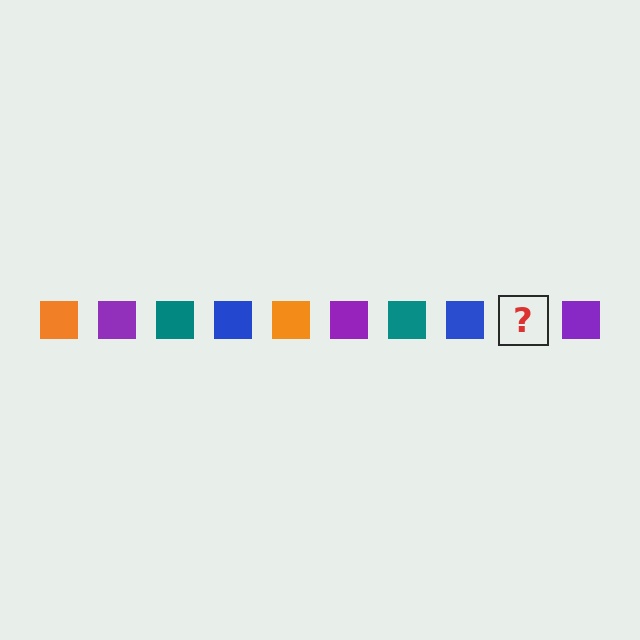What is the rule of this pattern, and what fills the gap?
The rule is that the pattern cycles through orange, purple, teal, blue squares. The gap should be filled with an orange square.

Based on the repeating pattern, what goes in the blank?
The blank should be an orange square.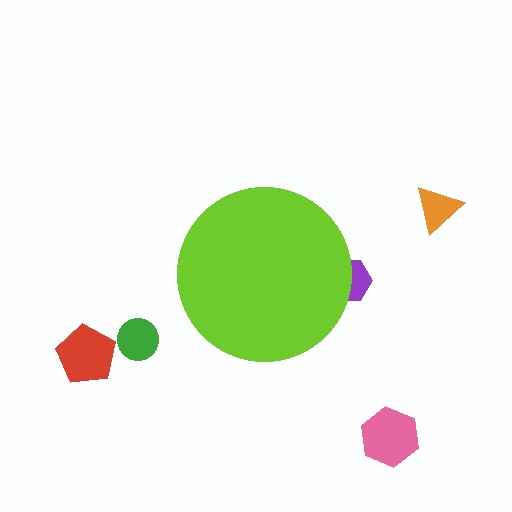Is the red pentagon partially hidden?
No, the red pentagon is fully visible.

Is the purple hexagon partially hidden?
Yes, the purple hexagon is partially hidden behind the lime circle.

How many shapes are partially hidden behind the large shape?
1 shape is partially hidden.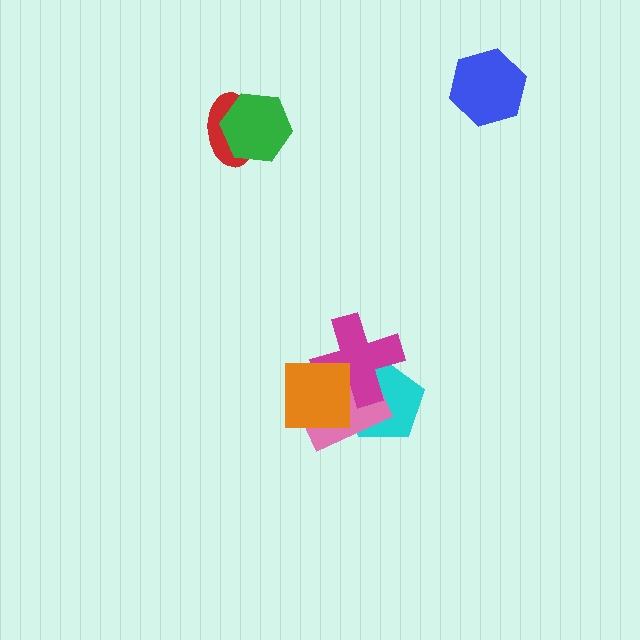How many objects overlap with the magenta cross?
3 objects overlap with the magenta cross.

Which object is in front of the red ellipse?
The green hexagon is in front of the red ellipse.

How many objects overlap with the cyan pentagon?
3 objects overlap with the cyan pentagon.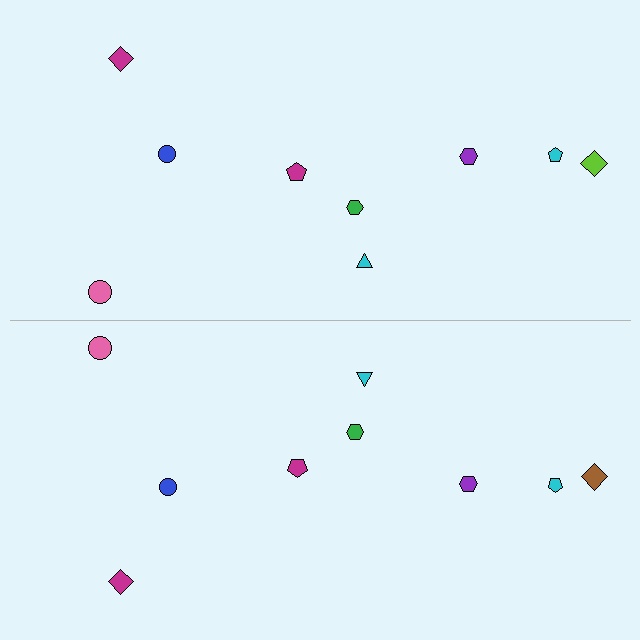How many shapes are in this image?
There are 18 shapes in this image.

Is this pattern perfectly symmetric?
No, the pattern is not perfectly symmetric. The brown diamond on the bottom side breaks the symmetry — its mirror counterpart is lime.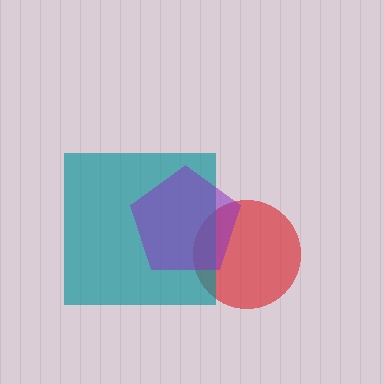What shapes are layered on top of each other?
The layered shapes are: a red circle, a teal square, a purple pentagon.